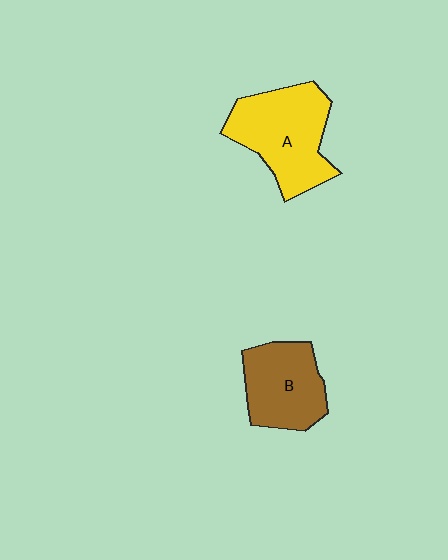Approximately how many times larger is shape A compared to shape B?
Approximately 1.3 times.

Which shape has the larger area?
Shape A (yellow).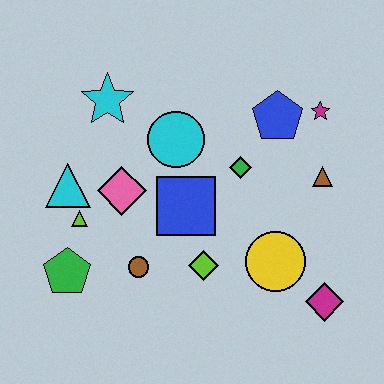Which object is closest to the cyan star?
The cyan circle is closest to the cyan star.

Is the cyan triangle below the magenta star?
Yes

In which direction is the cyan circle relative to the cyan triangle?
The cyan circle is to the right of the cyan triangle.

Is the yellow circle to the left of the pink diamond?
No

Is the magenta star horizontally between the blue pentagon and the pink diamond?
No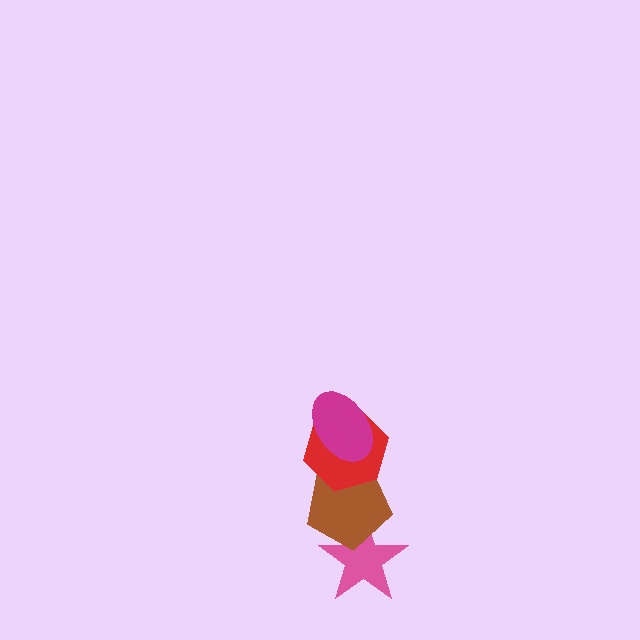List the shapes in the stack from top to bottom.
From top to bottom: the magenta ellipse, the red hexagon, the brown pentagon, the pink star.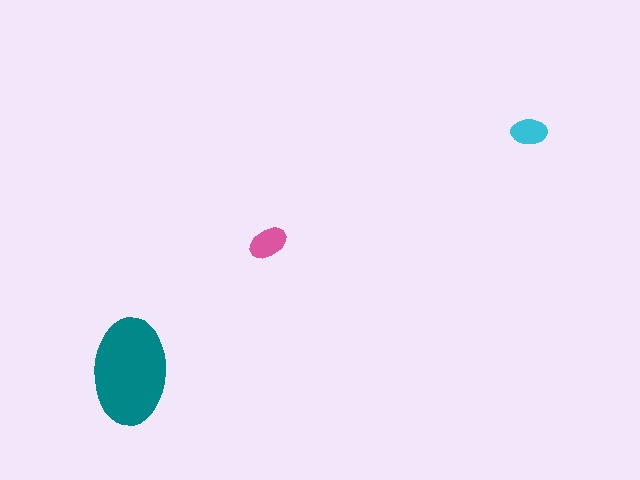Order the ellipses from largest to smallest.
the teal one, the pink one, the cyan one.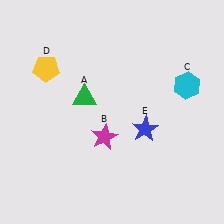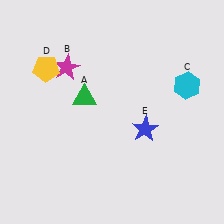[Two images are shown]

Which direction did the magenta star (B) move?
The magenta star (B) moved up.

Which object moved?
The magenta star (B) moved up.